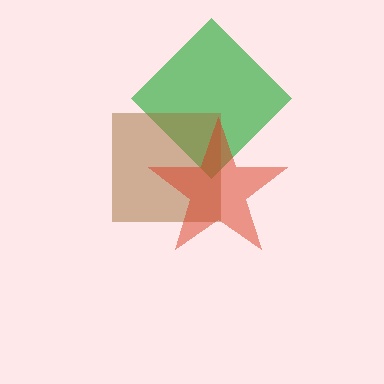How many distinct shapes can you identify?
There are 3 distinct shapes: a green diamond, a brown square, a red star.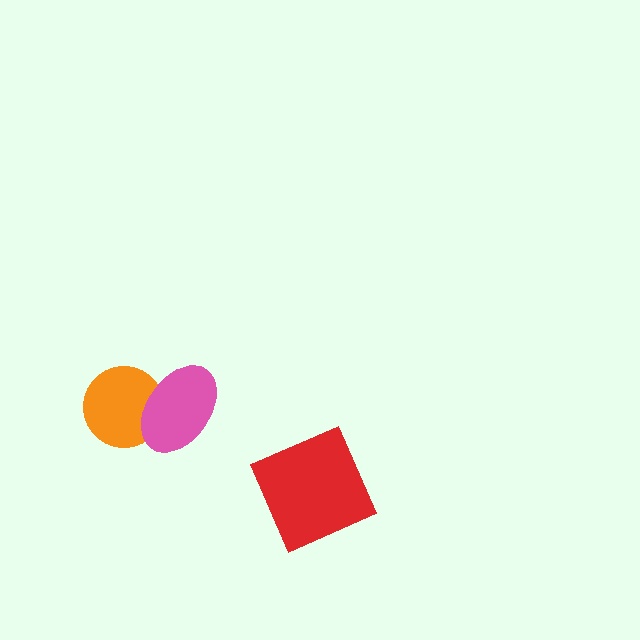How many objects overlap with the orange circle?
1 object overlaps with the orange circle.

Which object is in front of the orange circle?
The pink ellipse is in front of the orange circle.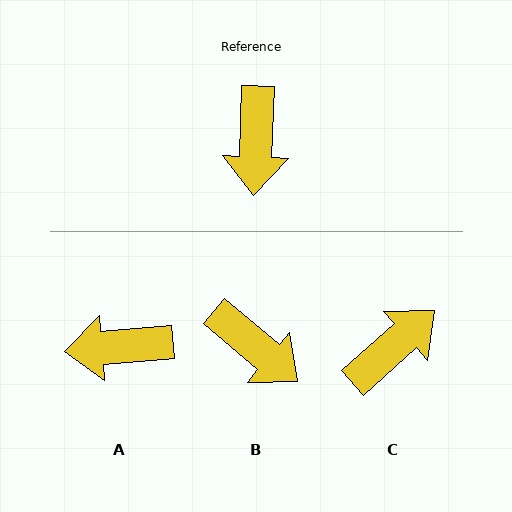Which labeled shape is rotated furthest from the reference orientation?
C, about 134 degrees away.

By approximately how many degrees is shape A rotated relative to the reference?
Approximately 83 degrees clockwise.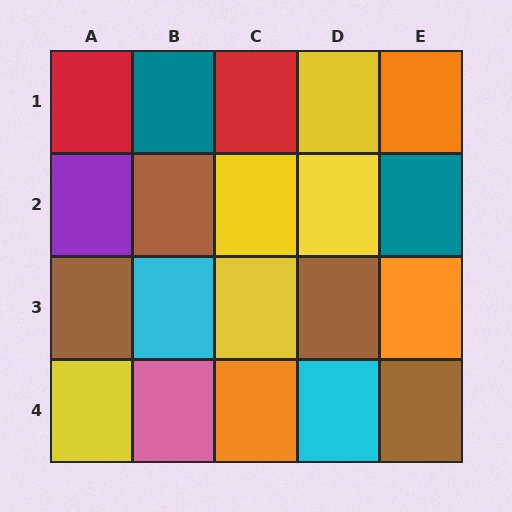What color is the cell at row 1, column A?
Red.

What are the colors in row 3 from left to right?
Brown, cyan, yellow, brown, orange.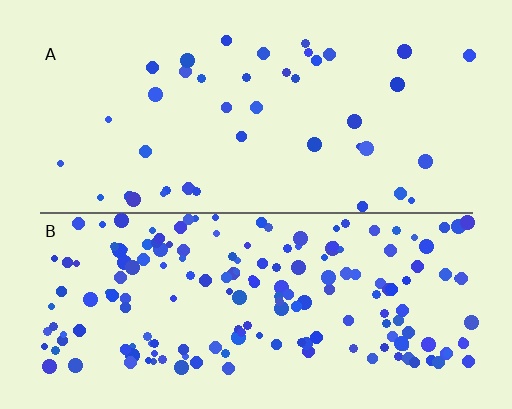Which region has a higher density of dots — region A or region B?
B (the bottom).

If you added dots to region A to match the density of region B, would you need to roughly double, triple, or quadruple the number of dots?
Approximately quadruple.